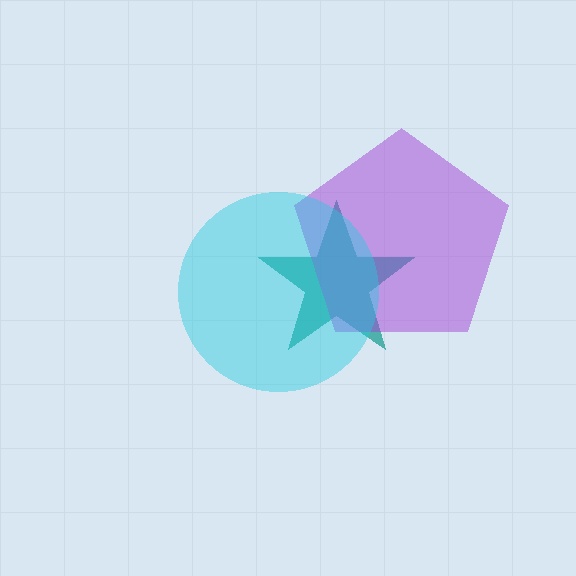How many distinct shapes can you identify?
There are 3 distinct shapes: a teal star, a purple pentagon, a cyan circle.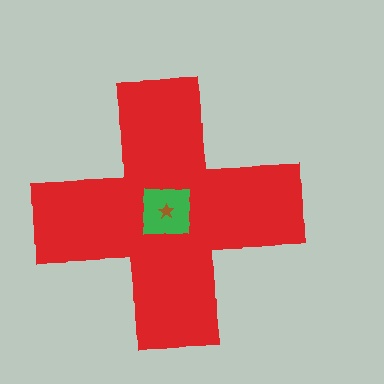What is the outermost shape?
The red cross.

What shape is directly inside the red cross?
The green square.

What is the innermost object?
The brown star.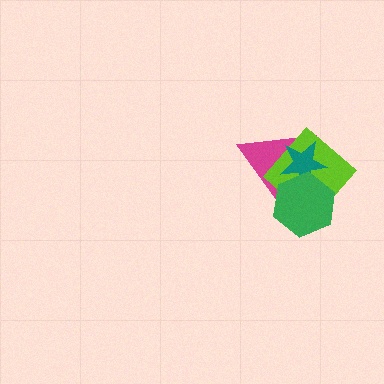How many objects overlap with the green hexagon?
3 objects overlap with the green hexagon.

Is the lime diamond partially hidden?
Yes, it is partially covered by another shape.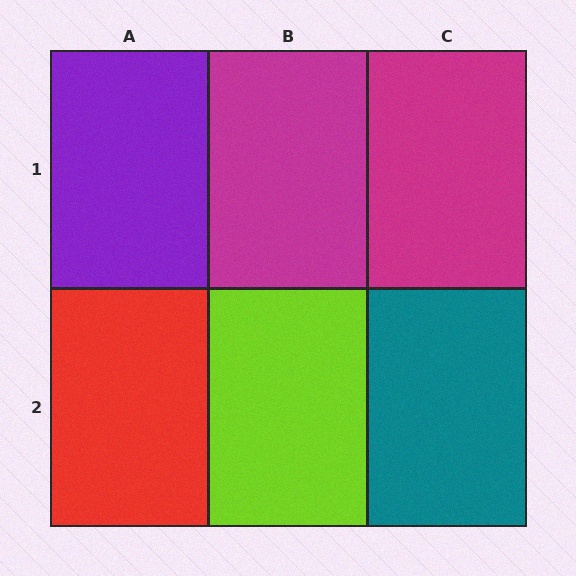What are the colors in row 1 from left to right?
Purple, magenta, magenta.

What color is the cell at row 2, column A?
Red.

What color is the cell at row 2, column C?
Teal.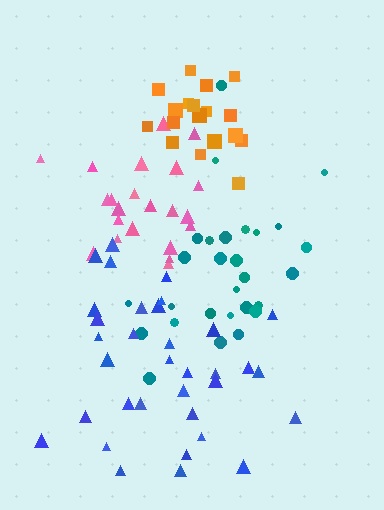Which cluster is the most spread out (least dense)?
Teal.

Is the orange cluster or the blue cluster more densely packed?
Orange.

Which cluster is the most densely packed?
Orange.